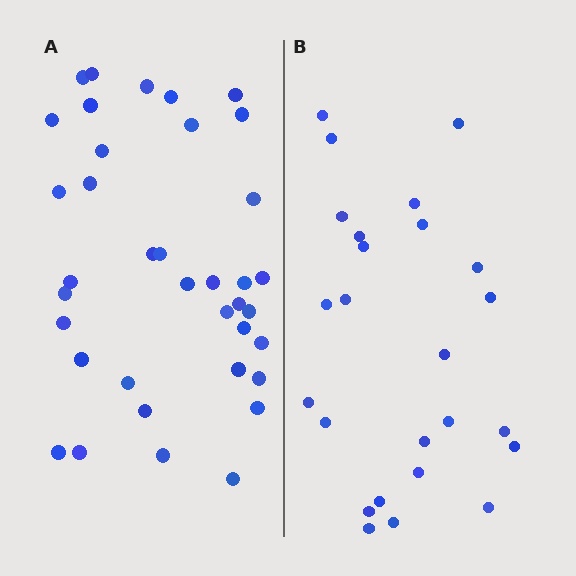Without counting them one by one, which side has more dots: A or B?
Region A (the left region) has more dots.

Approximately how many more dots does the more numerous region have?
Region A has roughly 12 or so more dots than region B.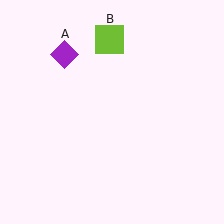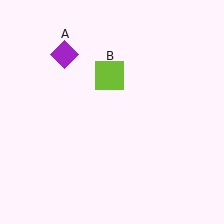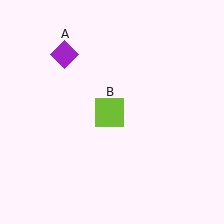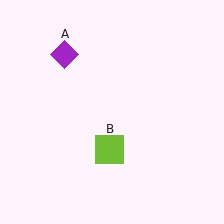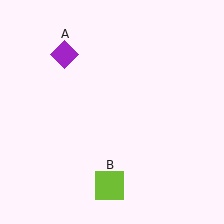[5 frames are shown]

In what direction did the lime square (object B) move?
The lime square (object B) moved down.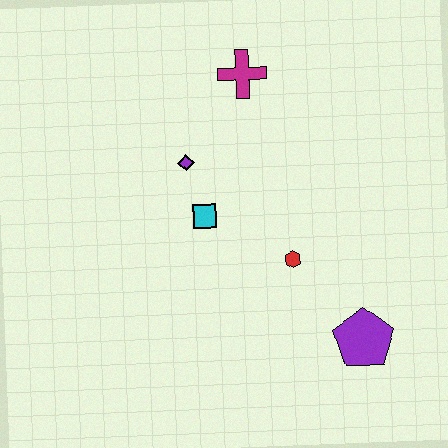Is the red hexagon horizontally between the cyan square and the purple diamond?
No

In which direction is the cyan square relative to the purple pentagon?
The cyan square is to the left of the purple pentagon.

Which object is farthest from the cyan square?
The purple pentagon is farthest from the cyan square.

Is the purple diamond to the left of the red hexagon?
Yes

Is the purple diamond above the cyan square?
Yes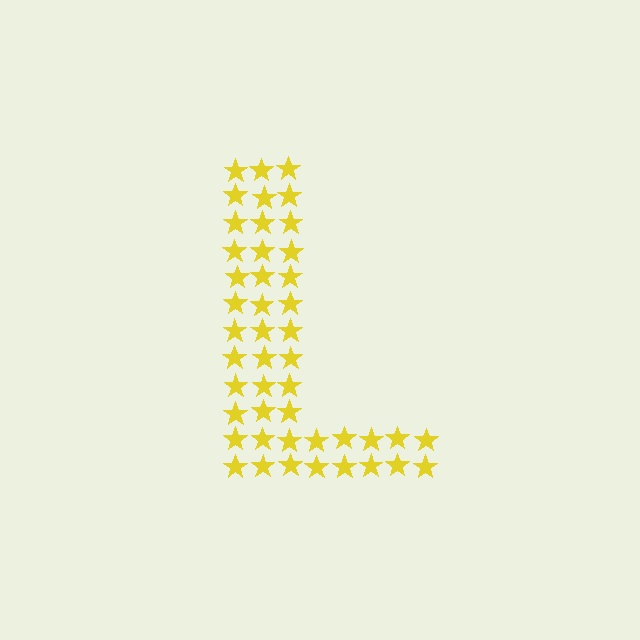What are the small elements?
The small elements are stars.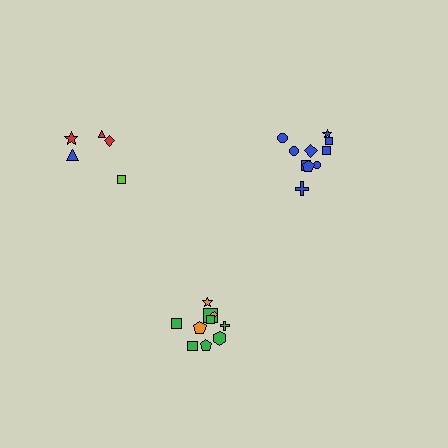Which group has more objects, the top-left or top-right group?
The top-right group.